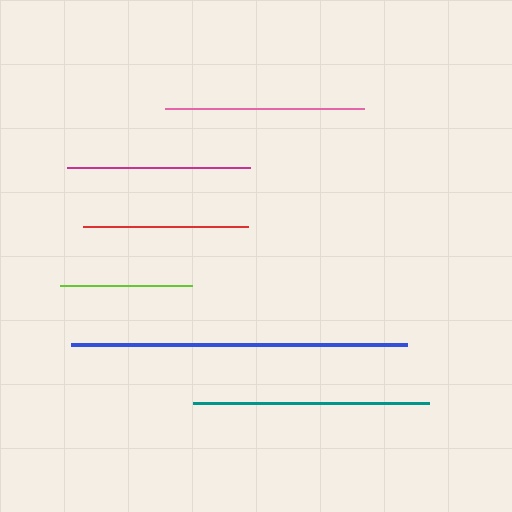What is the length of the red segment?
The red segment is approximately 165 pixels long.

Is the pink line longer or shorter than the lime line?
The pink line is longer than the lime line.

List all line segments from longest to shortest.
From longest to shortest: blue, teal, pink, magenta, red, lime.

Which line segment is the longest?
The blue line is the longest at approximately 336 pixels.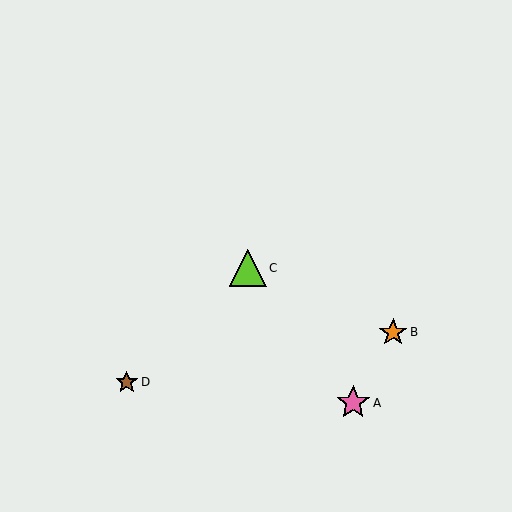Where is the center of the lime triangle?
The center of the lime triangle is at (248, 268).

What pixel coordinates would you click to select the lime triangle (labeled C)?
Click at (248, 268) to select the lime triangle C.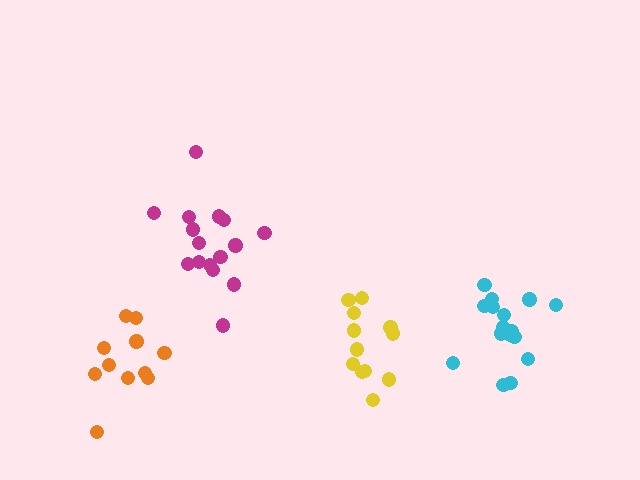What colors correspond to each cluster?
The clusters are colored: cyan, magenta, yellow, orange.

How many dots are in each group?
Group 1: 16 dots, Group 2: 16 dots, Group 3: 12 dots, Group 4: 11 dots (55 total).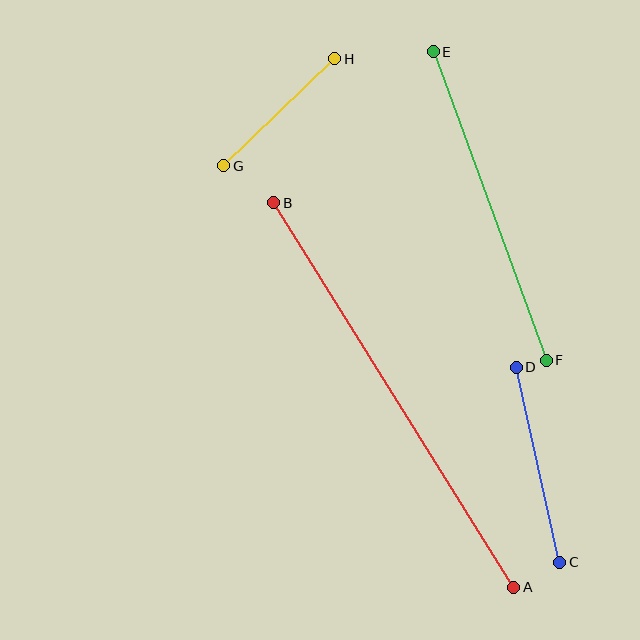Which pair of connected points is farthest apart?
Points A and B are farthest apart.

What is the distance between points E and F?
The distance is approximately 328 pixels.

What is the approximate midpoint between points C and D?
The midpoint is at approximately (538, 465) pixels.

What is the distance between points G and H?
The distance is approximately 154 pixels.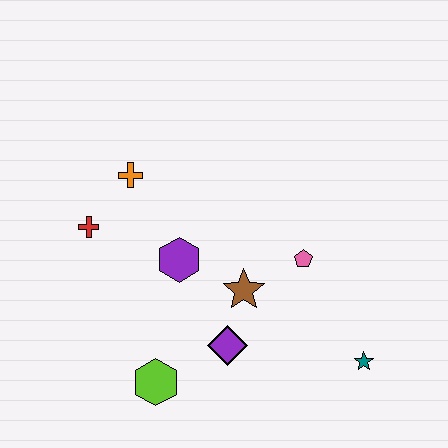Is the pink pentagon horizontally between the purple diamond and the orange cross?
No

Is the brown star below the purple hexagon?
Yes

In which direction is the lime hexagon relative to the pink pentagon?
The lime hexagon is to the left of the pink pentagon.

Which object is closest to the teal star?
The pink pentagon is closest to the teal star.